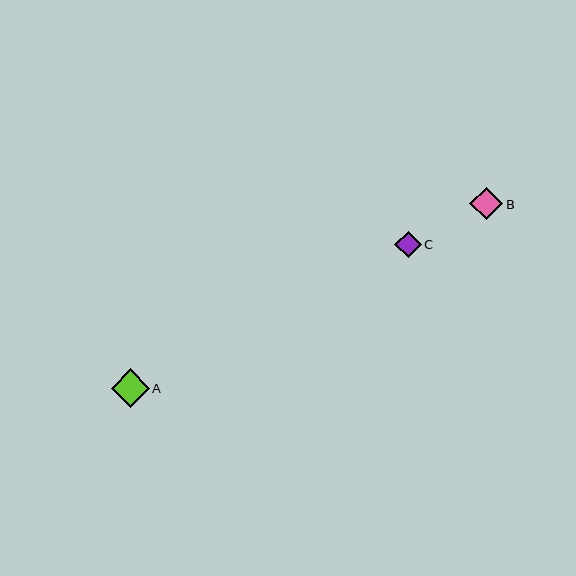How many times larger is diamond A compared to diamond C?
Diamond A is approximately 1.5 times the size of diamond C.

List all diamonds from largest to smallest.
From largest to smallest: A, B, C.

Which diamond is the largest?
Diamond A is the largest with a size of approximately 38 pixels.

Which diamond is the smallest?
Diamond C is the smallest with a size of approximately 26 pixels.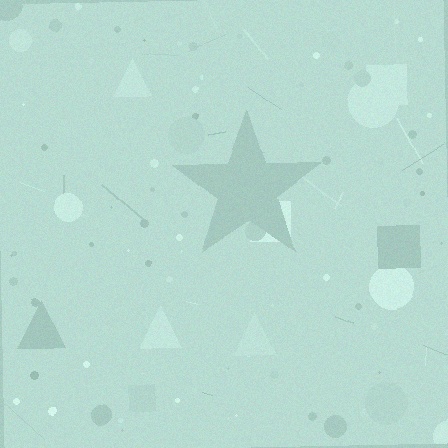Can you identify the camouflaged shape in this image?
The camouflaged shape is a star.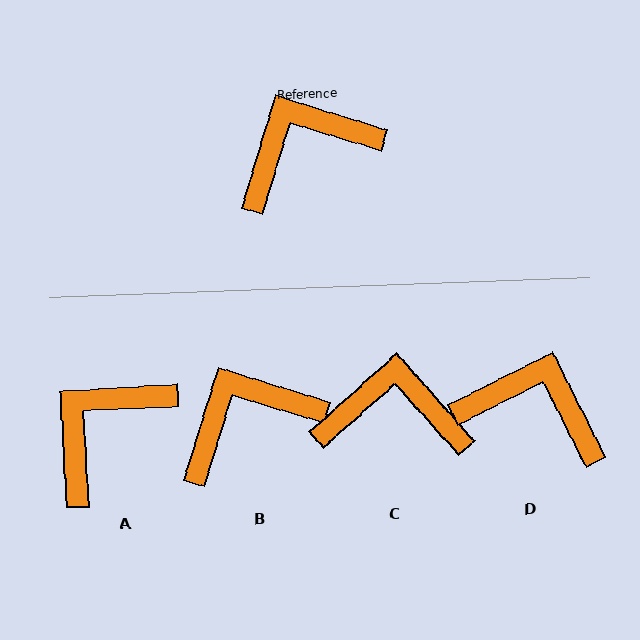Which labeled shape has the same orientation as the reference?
B.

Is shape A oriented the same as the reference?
No, it is off by about 20 degrees.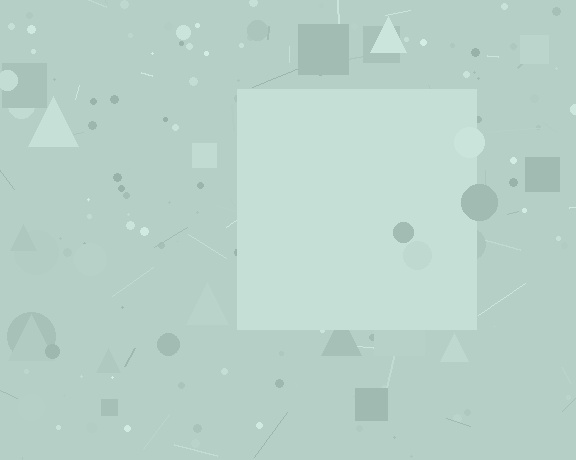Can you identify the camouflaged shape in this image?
The camouflaged shape is a square.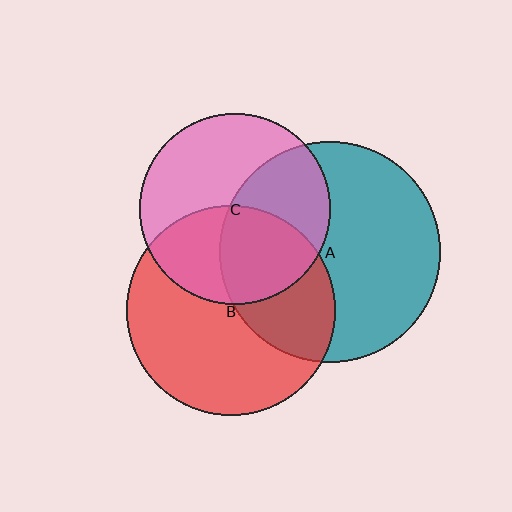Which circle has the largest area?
Circle A (teal).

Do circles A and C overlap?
Yes.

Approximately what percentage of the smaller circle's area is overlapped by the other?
Approximately 45%.